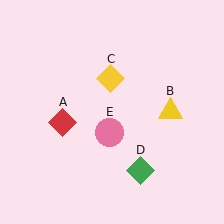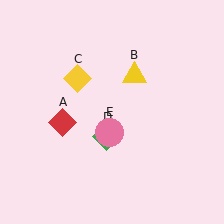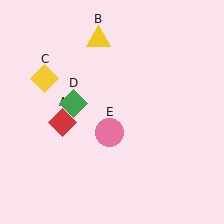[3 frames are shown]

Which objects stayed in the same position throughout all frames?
Red diamond (object A) and pink circle (object E) remained stationary.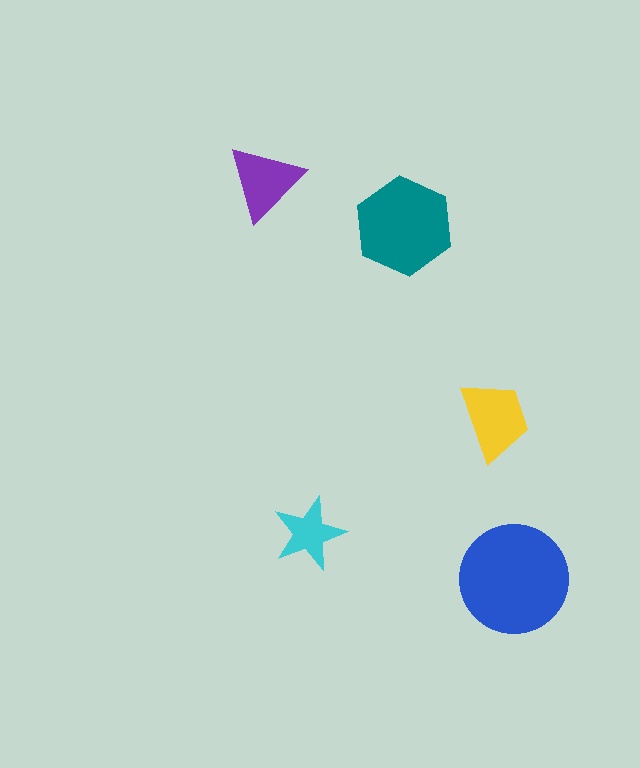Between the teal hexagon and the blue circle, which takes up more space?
The blue circle.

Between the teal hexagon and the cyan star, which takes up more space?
The teal hexagon.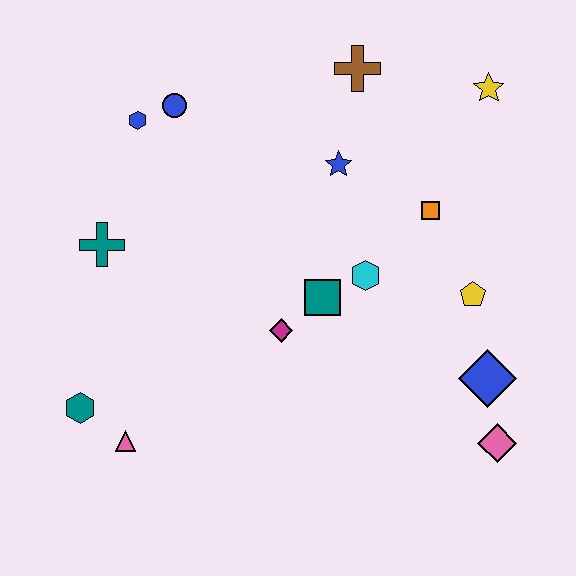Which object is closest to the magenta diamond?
The teal square is closest to the magenta diamond.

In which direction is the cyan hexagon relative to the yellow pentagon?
The cyan hexagon is to the left of the yellow pentagon.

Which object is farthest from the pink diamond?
The blue hexagon is farthest from the pink diamond.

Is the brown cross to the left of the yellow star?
Yes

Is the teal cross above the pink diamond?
Yes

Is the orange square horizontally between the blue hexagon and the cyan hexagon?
No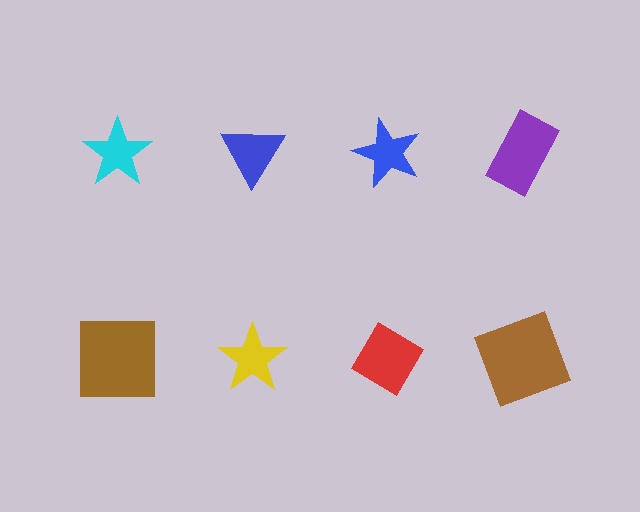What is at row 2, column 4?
A brown square.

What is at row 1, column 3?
A blue star.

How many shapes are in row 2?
4 shapes.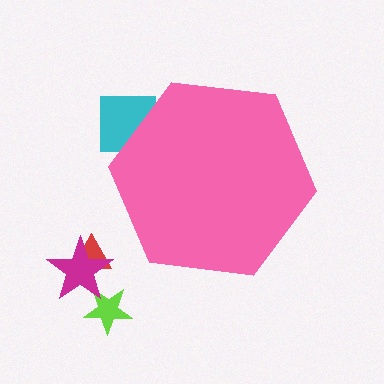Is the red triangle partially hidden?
No, the red triangle is fully visible.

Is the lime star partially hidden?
No, the lime star is fully visible.